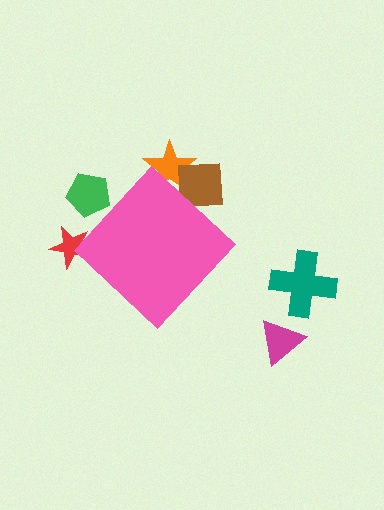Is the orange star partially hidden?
Yes, the orange star is partially hidden behind the pink diamond.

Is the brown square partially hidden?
Yes, the brown square is partially hidden behind the pink diamond.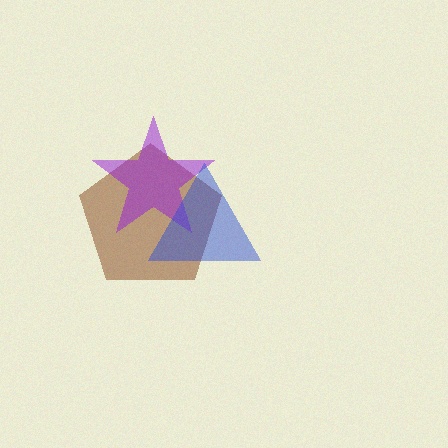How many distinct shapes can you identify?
There are 3 distinct shapes: a brown pentagon, a purple star, a blue triangle.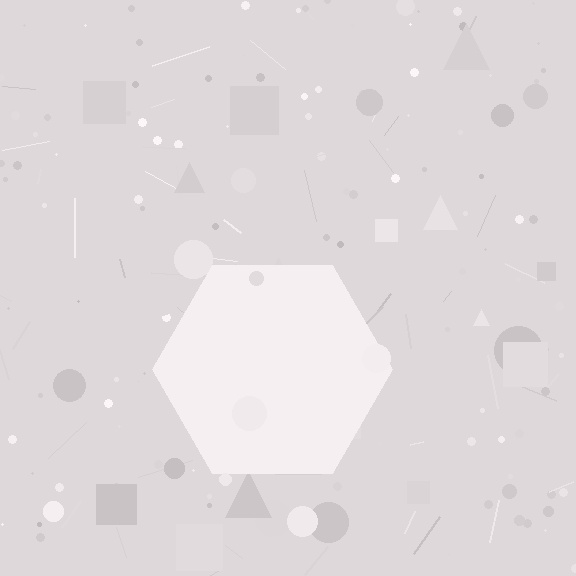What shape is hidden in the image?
A hexagon is hidden in the image.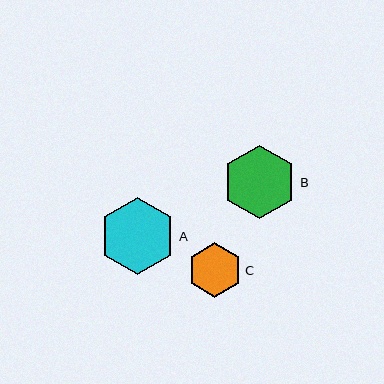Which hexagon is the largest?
Hexagon A is the largest with a size of approximately 77 pixels.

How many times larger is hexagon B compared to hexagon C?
Hexagon B is approximately 1.4 times the size of hexagon C.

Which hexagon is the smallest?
Hexagon C is the smallest with a size of approximately 55 pixels.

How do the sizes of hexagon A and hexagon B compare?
Hexagon A and hexagon B are approximately the same size.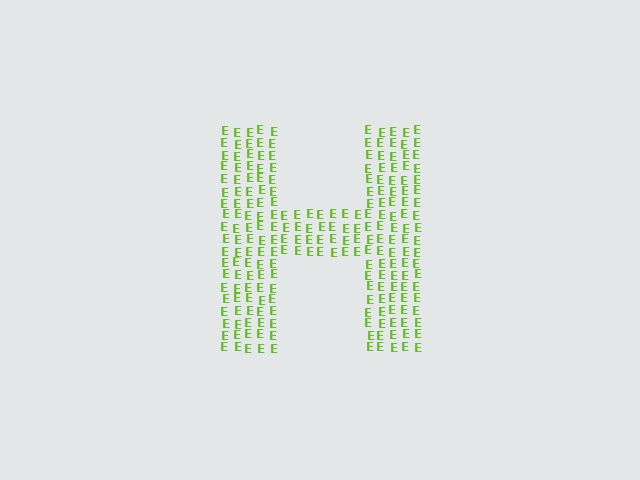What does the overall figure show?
The overall figure shows the letter H.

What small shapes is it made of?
It is made of small letter E's.